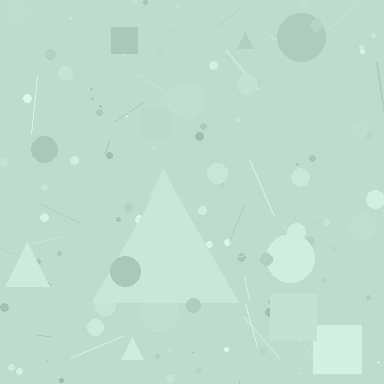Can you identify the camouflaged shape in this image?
The camouflaged shape is a triangle.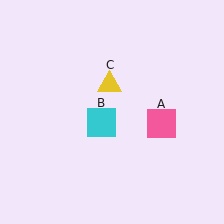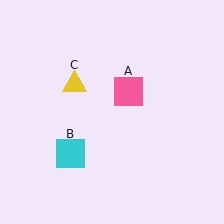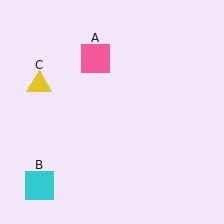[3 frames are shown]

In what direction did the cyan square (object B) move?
The cyan square (object B) moved down and to the left.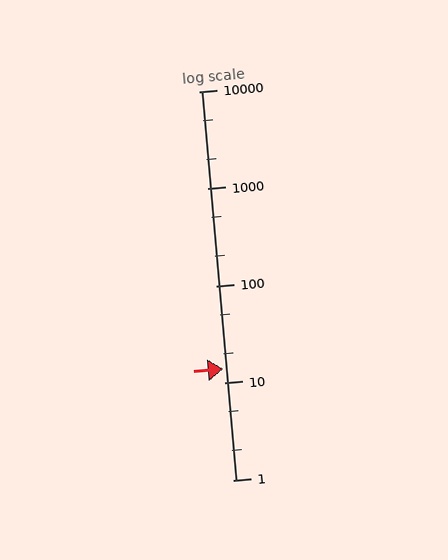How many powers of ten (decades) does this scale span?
The scale spans 4 decades, from 1 to 10000.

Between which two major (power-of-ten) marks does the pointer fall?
The pointer is between 10 and 100.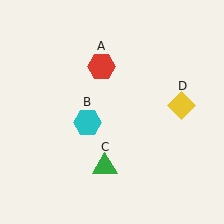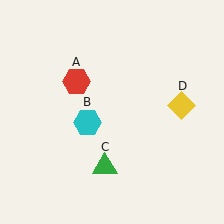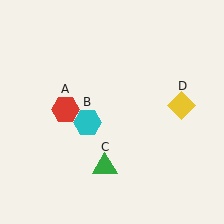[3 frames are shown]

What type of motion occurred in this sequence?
The red hexagon (object A) rotated counterclockwise around the center of the scene.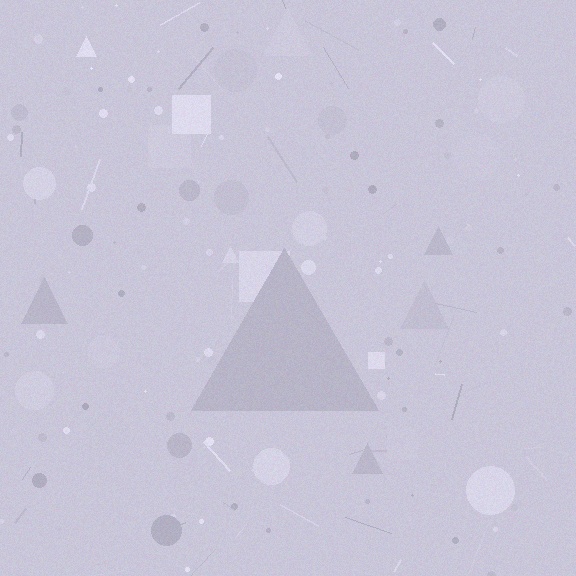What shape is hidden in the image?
A triangle is hidden in the image.